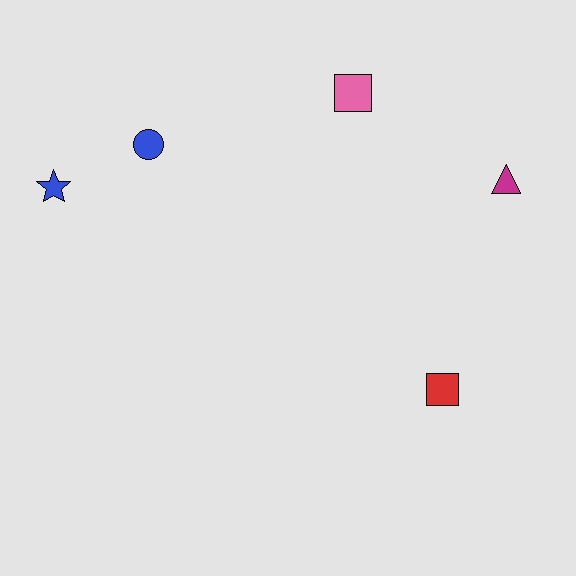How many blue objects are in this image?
There are 2 blue objects.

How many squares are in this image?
There are 2 squares.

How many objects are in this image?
There are 5 objects.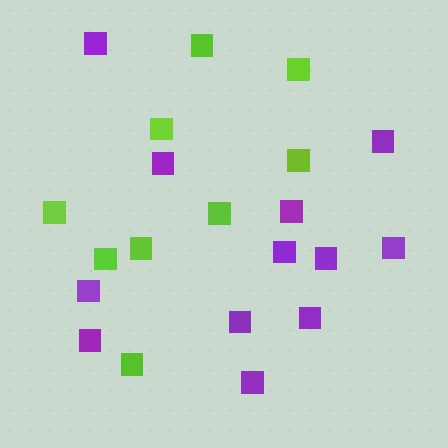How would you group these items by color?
There are 2 groups: one group of lime squares (9) and one group of purple squares (12).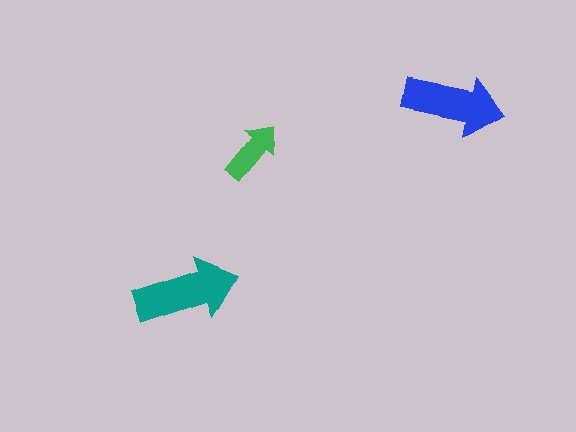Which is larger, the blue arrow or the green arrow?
The blue one.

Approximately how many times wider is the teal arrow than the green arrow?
About 1.5 times wider.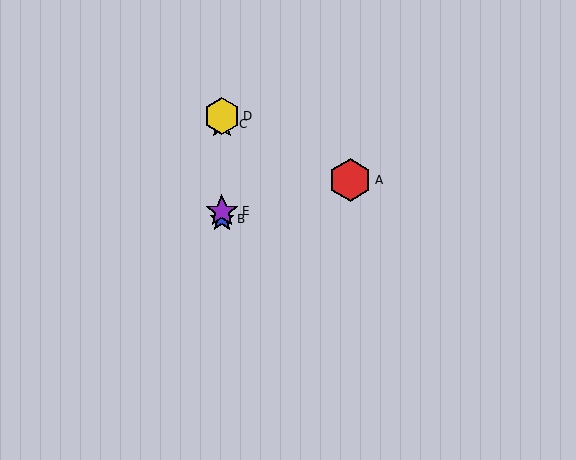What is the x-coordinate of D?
Object D is at x≈222.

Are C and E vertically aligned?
Yes, both are at x≈222.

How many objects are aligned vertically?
4 objects (B, C, D, E) are aligned vertically.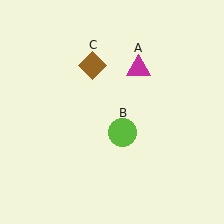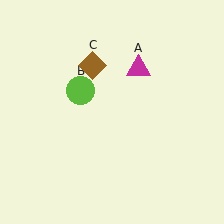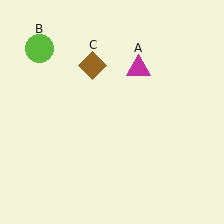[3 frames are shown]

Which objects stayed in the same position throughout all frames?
Magenta triangle (object A) and brown diamond (object C) remained stationary.